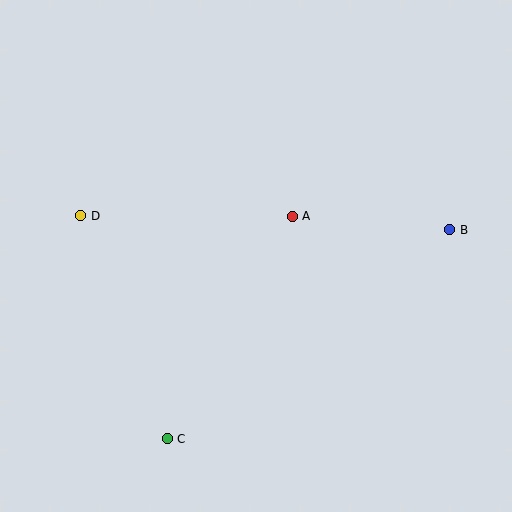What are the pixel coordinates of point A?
Point A is at (292, 216).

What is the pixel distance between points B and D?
The distance between B and D is 370 pixels.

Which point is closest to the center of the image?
Point A at (292, 216) is closest to the center.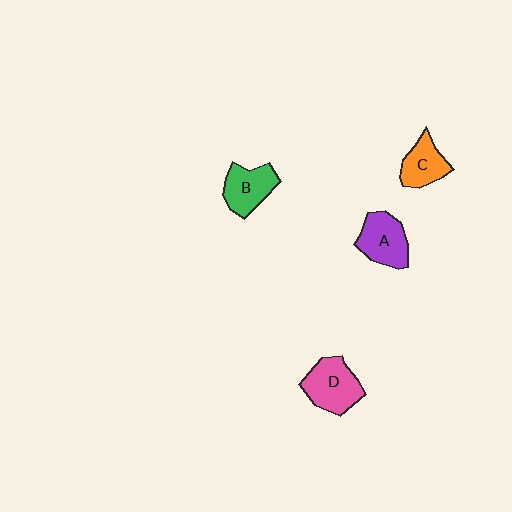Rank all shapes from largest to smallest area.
From largest to smallest: D (pink), A (purple), B (green), C (orange).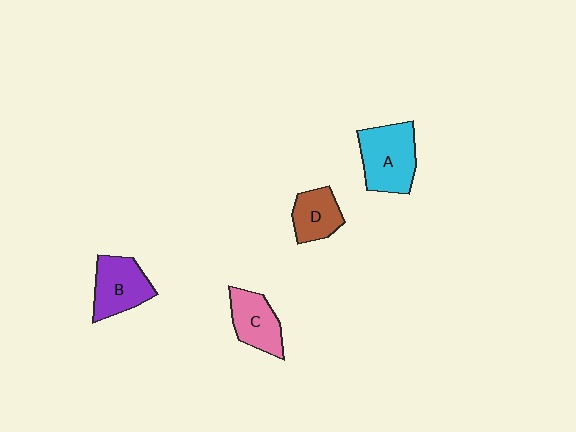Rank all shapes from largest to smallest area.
From largest to smallest: A (cyan), B (purple), C (pink), D (brown).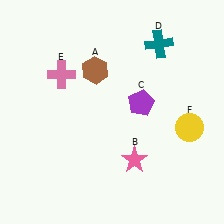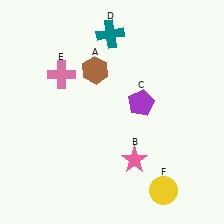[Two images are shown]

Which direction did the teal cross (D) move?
The teal cross (D) moved left.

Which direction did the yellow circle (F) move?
The yellow circle (F) moved down.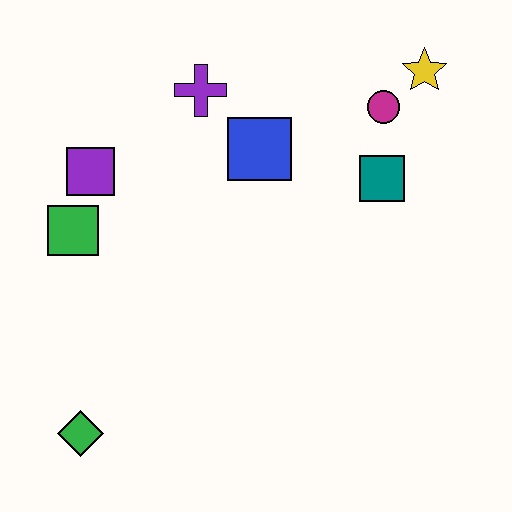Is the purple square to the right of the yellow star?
No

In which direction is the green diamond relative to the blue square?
The green diamond is below the blue square.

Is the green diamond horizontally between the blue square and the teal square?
No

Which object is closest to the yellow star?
The magenta circle is closest to the yellow star.